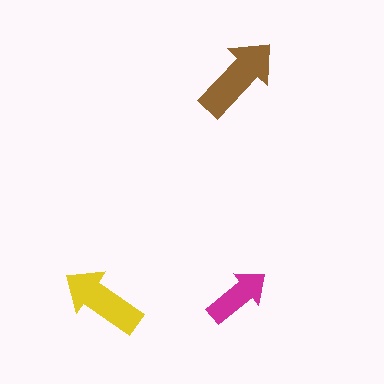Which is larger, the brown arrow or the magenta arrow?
The brown one.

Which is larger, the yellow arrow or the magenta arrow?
The yellow one.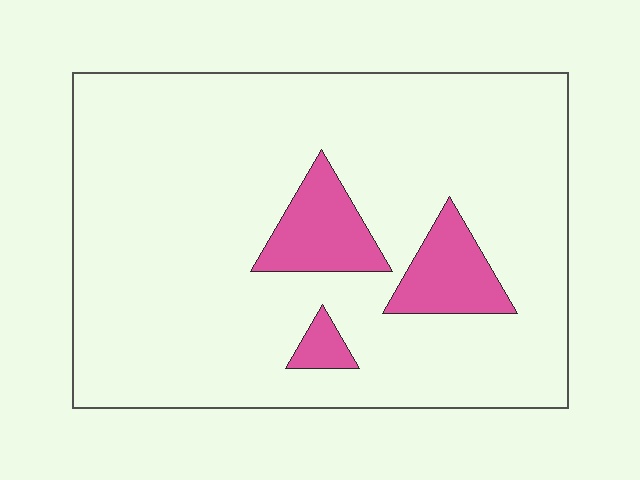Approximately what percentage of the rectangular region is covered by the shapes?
Approximately 10%.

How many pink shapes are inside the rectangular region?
3.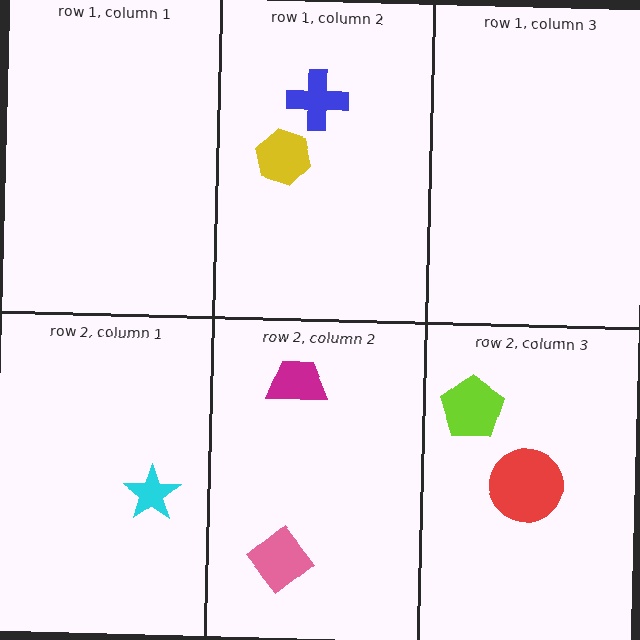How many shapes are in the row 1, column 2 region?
2.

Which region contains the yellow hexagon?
The row 1, column 2 region.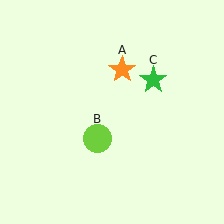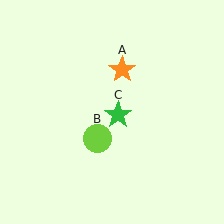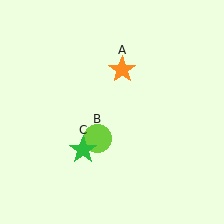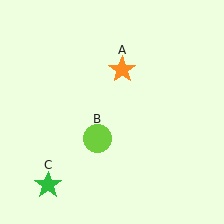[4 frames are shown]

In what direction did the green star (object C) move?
The green star (object C) moved down and to the left.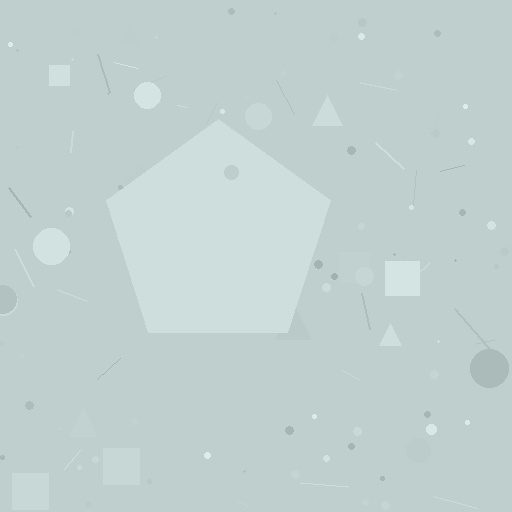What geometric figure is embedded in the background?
A pentagon is embedded in the background.